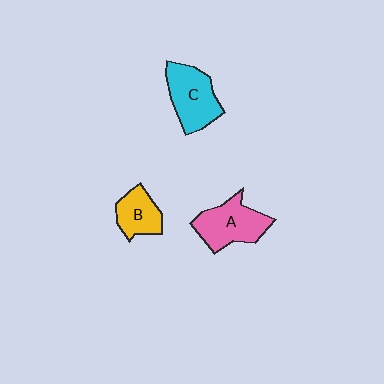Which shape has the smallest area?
Shape B (yellow).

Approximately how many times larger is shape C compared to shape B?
Approximately 1.5 times.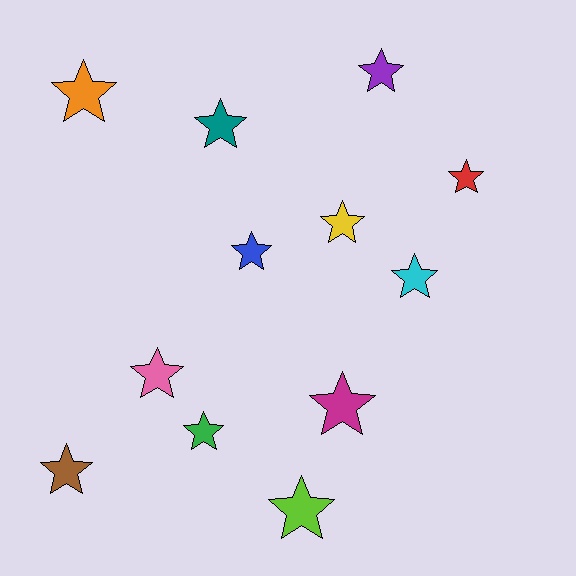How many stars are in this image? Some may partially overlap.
There are 12 stars.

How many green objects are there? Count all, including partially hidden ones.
There is 1 green object.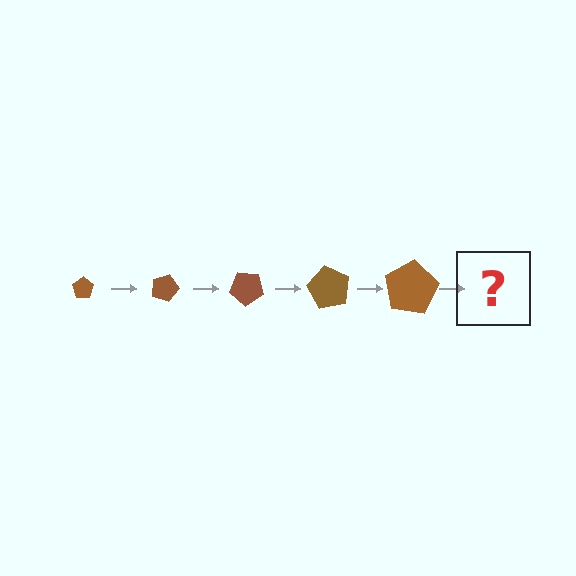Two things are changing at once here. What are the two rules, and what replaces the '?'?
The two rules are that the pentagon grows larger each step and it rotates 20 degrees each step. The '?' should be a pentagon, larger than the previous one and rotated 100 degrees from the start.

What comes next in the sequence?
The next element should be a pentagon, larger than the previous one and rotated 100 degrees from the start.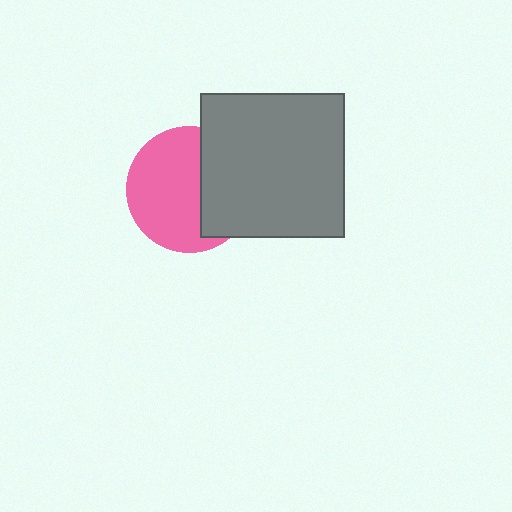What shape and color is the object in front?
The object in front is a gray square.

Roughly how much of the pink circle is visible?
About half of it is visible (roughly 62%).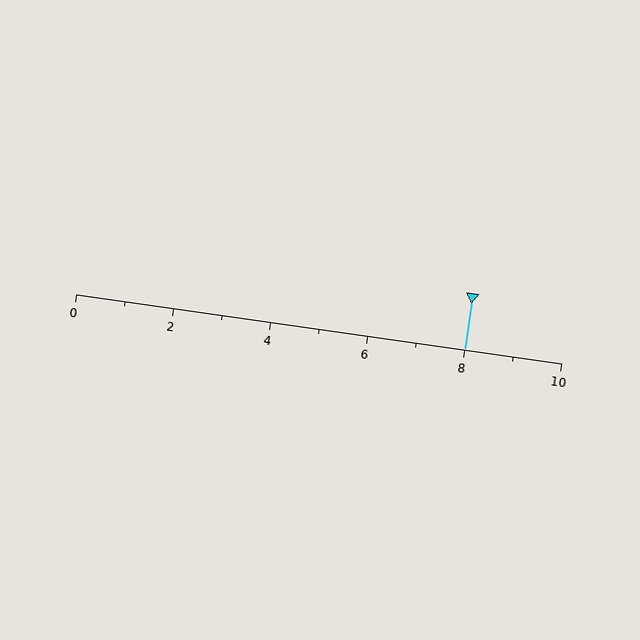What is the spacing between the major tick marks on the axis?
The major ticks are spaced 2 apart.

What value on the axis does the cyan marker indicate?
The marker indicates approximately 8.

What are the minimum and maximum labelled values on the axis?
The axis runs from 0 to 10.